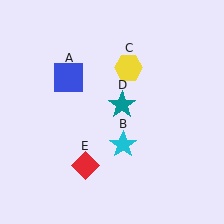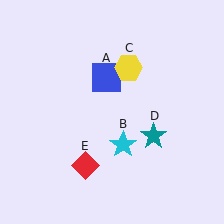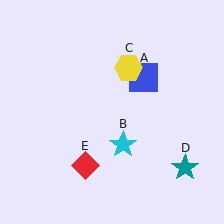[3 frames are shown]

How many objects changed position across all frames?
2 objects changed position: blue square (object A), teal star (object D).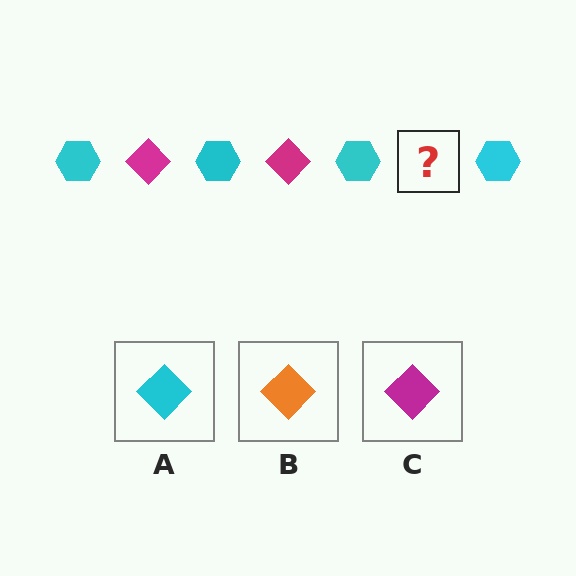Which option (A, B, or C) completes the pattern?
C.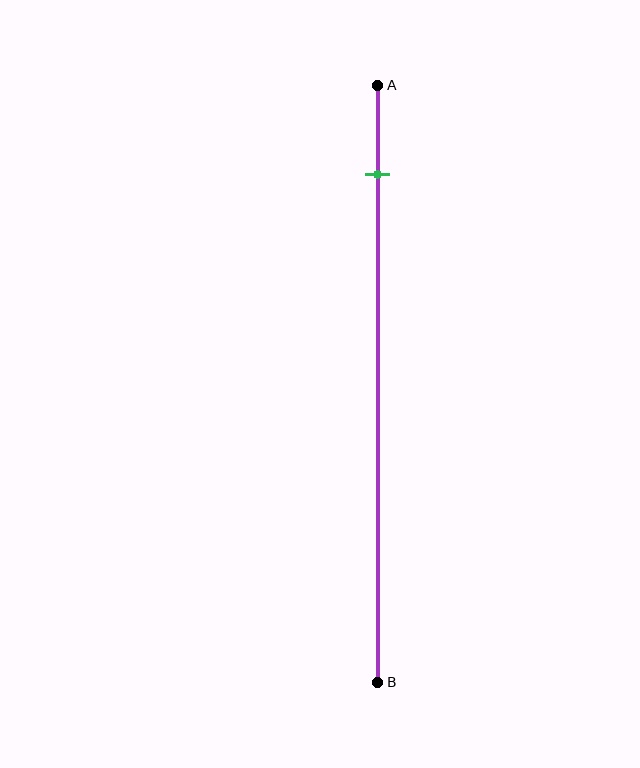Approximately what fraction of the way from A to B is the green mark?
The green mark is approximately 15% of the way from A to B.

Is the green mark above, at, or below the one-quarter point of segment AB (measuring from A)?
The green mark is above the one-quarter point of segment AB.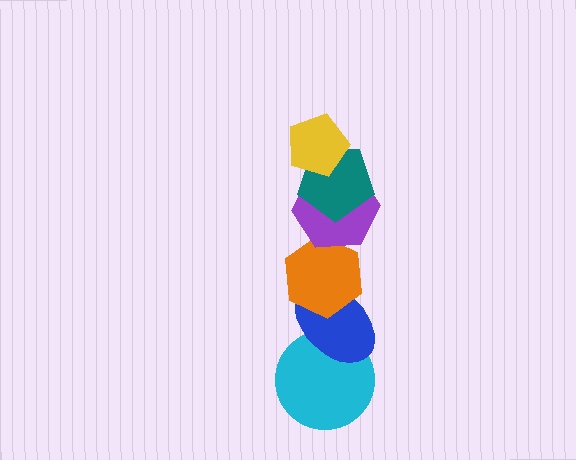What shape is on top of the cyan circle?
The blue ellipse is on top of the cyan circle.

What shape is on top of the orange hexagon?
The purple hexagon is on top of the orange hexagon.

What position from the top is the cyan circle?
The cyan circle is 6th from the top.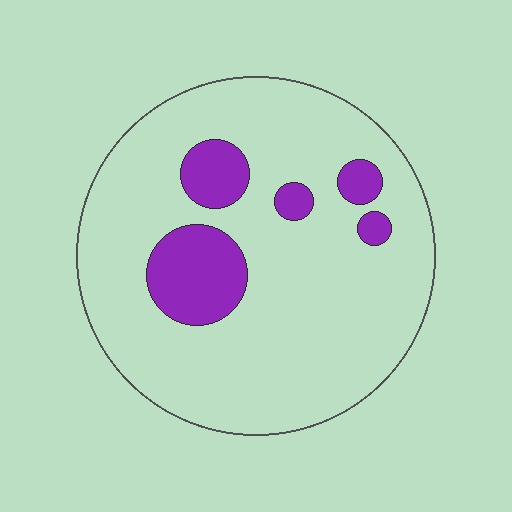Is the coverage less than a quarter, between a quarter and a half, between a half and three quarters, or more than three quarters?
Less than a quarter.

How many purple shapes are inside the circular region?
5.